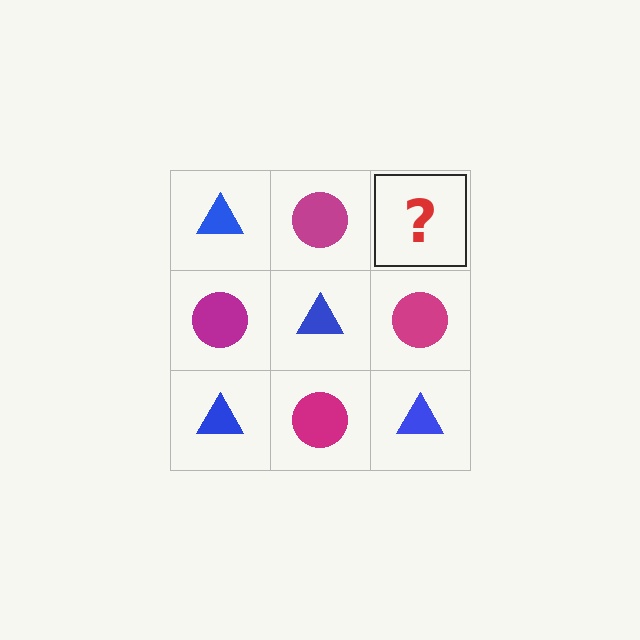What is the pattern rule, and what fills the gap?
The rule is that it alternates blue triangle and magenta circle in a checkerboard pattern. The gap should be filled with a blue triangle.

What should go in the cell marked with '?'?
The missing cell should contain a blue triangle.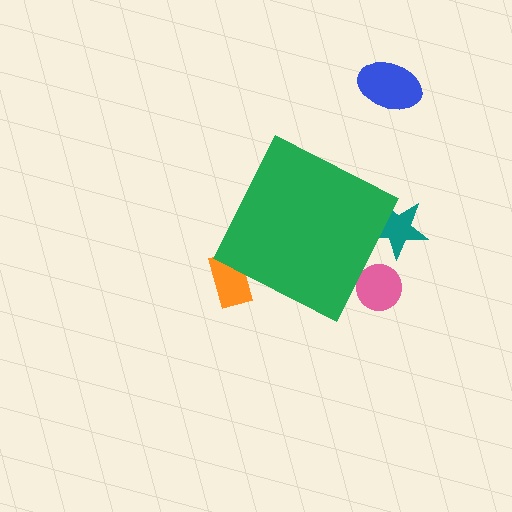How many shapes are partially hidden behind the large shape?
3 shapes are partially hidden.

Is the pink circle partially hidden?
Yes, the pink circle is partially hidden behind the green diamond.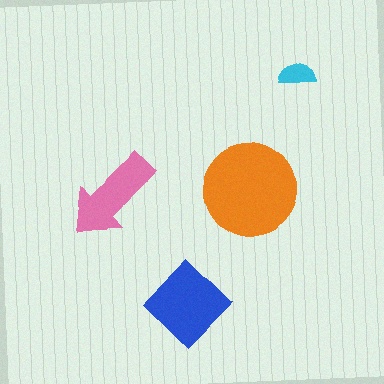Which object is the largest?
The orange circle.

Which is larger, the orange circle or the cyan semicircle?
The orange circle.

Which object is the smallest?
The cyan semicircle.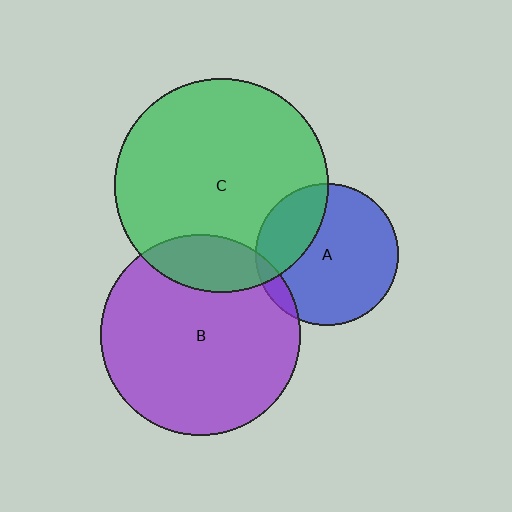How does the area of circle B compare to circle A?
Approximately 2.0 times.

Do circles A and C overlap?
Yes.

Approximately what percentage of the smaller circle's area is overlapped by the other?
Approximately 25%.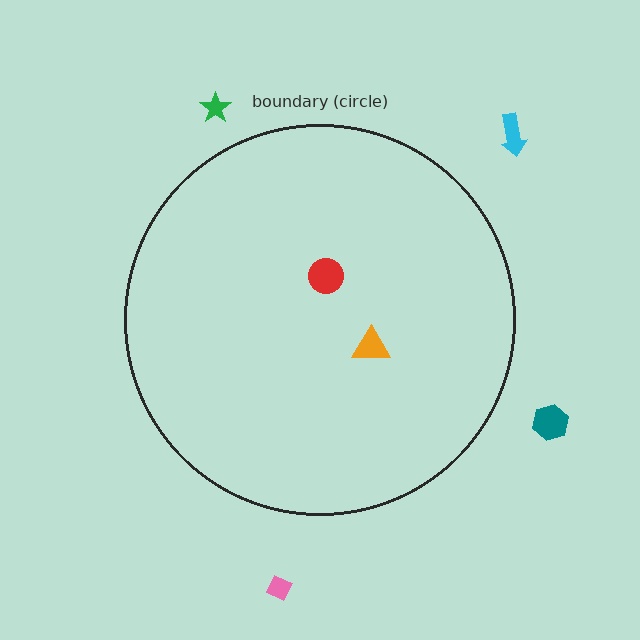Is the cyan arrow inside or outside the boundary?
Outside.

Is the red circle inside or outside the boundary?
Inside.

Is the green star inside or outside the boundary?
Outside.